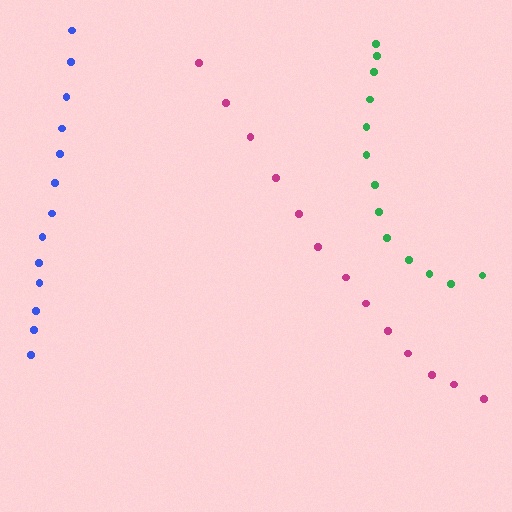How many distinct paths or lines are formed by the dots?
There are 3 distinct paths.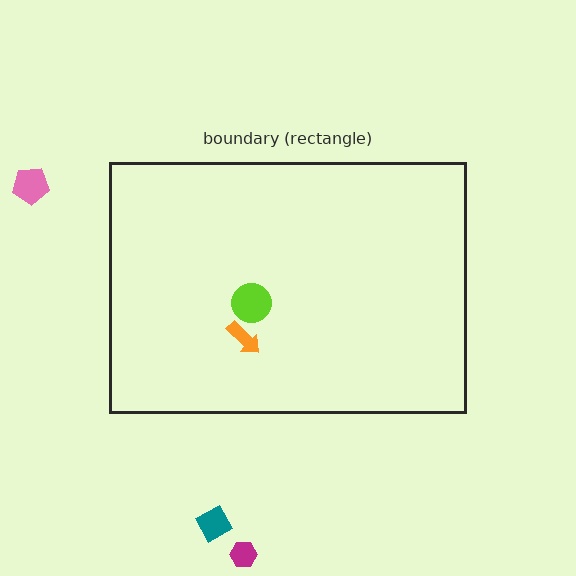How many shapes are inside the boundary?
2 inside, 3 outside.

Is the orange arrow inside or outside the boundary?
Inside.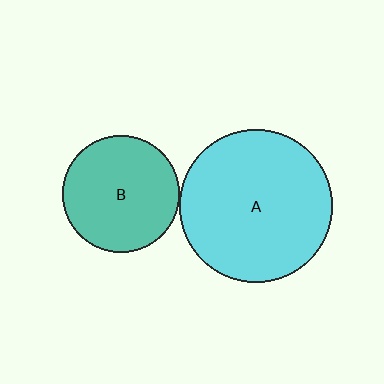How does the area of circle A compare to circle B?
Approximately 1.7 times.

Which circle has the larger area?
Circle A (cyan).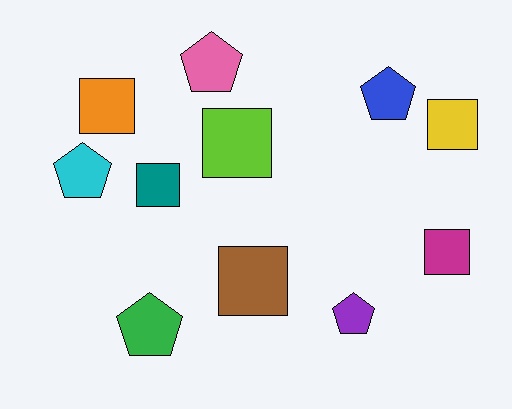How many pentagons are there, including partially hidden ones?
There are 5 pentagons.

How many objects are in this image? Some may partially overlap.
There are 11 objects.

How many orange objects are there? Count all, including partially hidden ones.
There is 1 orange object.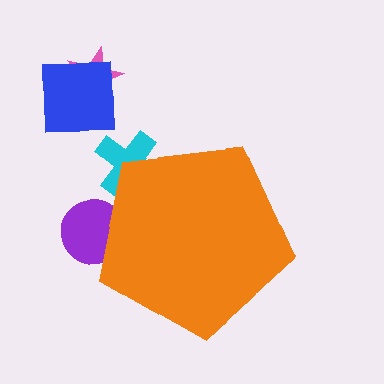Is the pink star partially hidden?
No, the pink star is fully visible.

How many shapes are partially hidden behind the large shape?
2 shapes are partially hidden.